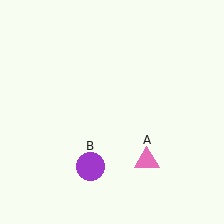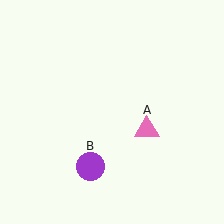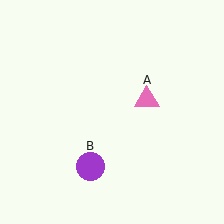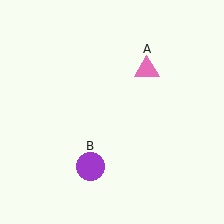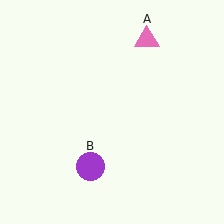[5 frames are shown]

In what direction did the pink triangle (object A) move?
The pink triangle (object A) moved up.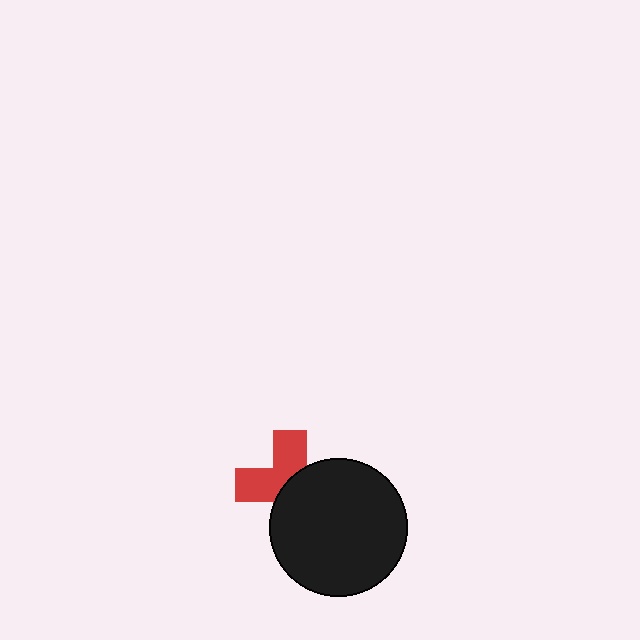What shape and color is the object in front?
The object in front is a black circle.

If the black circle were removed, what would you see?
You would see the complete red cross.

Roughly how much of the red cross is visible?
About half of it is visible (roughly 47%).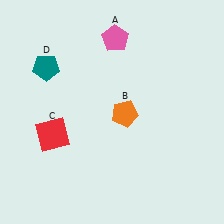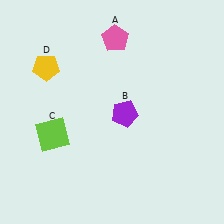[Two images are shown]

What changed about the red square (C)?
In Image 1, C is red. In Image 2, it changed to lime.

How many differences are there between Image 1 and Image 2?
There are 3 differences between the two images.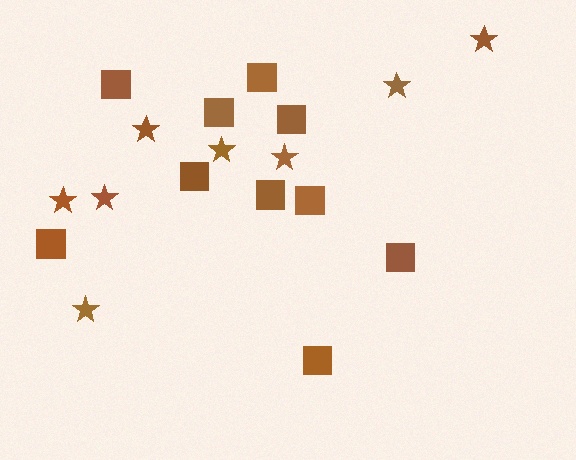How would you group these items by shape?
There are 2 groups: one group of squares (10) and one group of stars (8).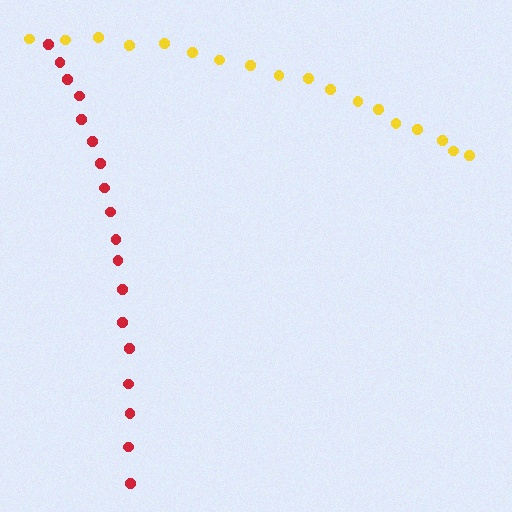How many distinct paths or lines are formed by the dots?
There are 2 distinct paths.